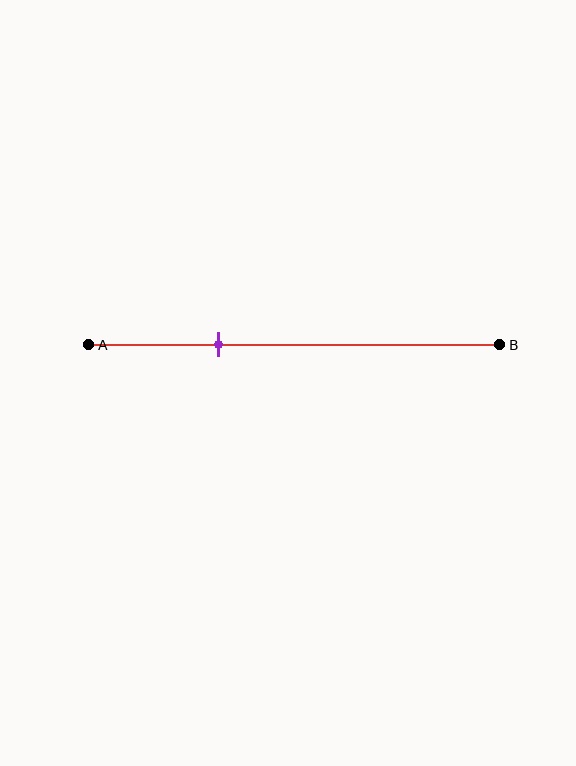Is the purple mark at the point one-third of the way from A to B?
Yes, the mark is approximately at the one-third point.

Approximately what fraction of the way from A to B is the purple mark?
The purple mark is approximately 30% of the way from A to B.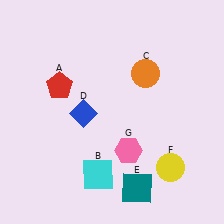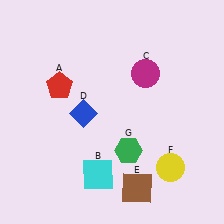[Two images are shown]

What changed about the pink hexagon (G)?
In Image 1, G is pink. In Image 2, it changed to green.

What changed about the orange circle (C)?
In Image 1, C is orange. In Image 2, it changed to magenta.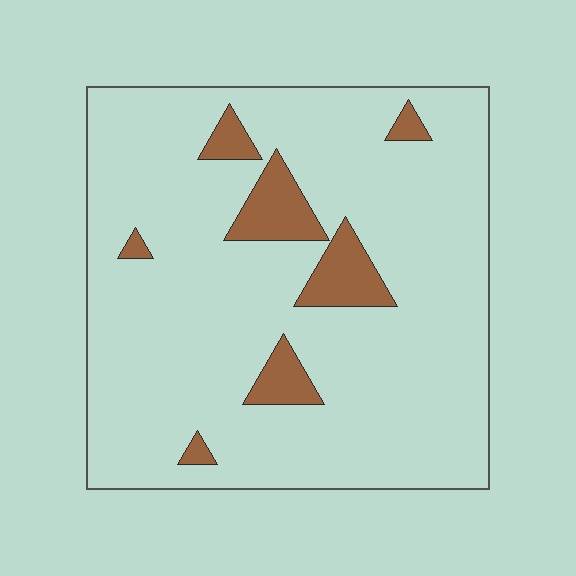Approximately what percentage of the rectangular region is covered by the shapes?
Approximately 10%.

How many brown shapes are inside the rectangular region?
7.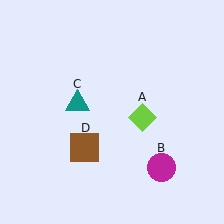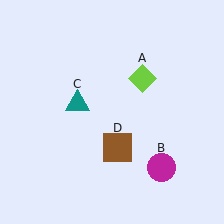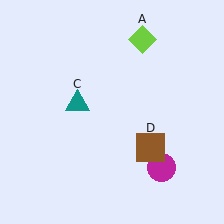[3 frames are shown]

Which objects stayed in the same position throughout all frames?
Magenta circle (object B) and teal triangle (object C) remained stationary.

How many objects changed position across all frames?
2 objects changed position: lime diamond (object A), brown square (object D).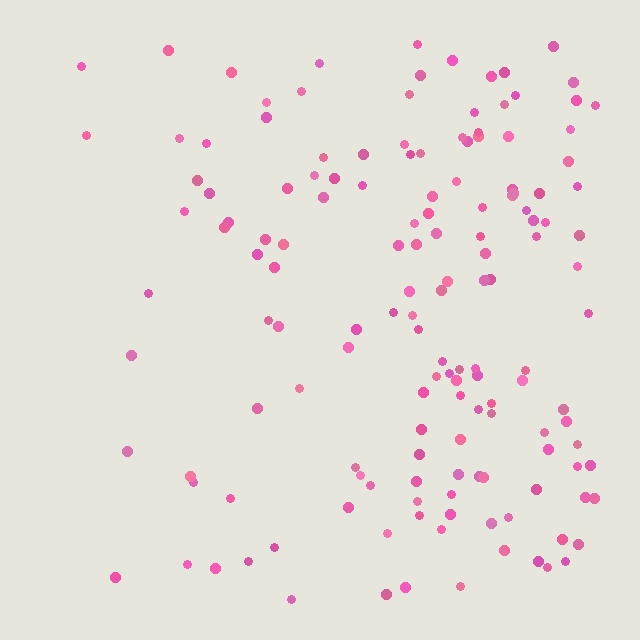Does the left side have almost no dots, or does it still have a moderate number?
Still a moderate number, just noticeably fewer than the right.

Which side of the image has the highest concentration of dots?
The right.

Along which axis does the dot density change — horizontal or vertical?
Horizontal.